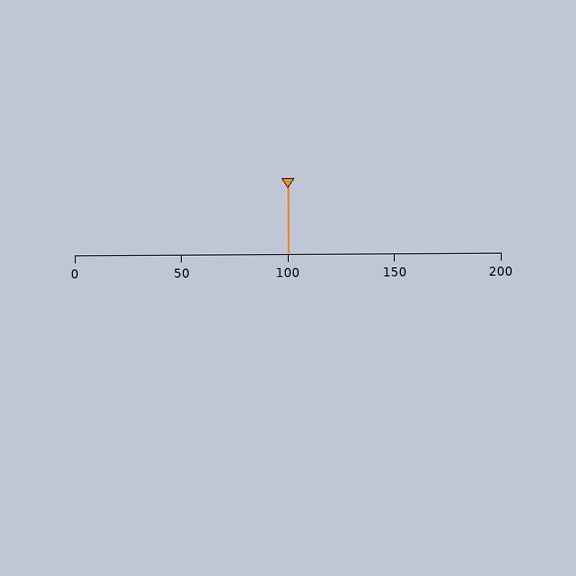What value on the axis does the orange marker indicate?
The marker indicates approximately 100.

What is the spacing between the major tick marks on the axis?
The major ticks are spaced 50 apart.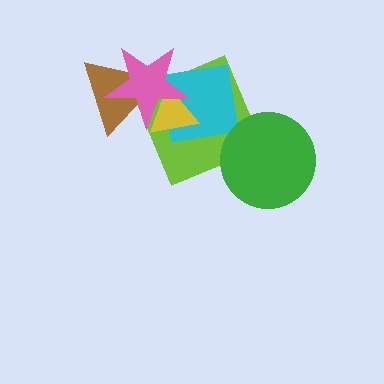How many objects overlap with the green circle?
1 object overlaps with the green circle.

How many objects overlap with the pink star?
4 objects overlap with the pink star.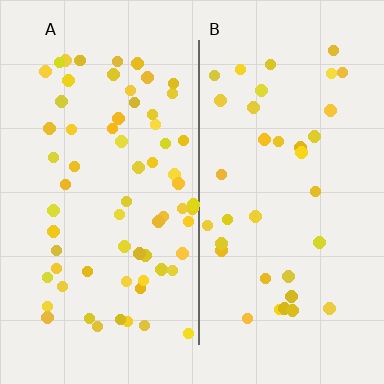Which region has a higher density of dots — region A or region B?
A (the left).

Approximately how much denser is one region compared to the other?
Approximately 1.8× — region A over region B.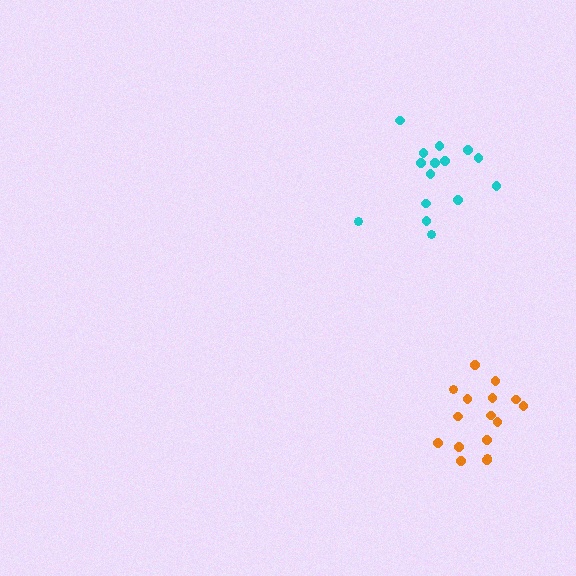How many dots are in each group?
Group 1: 15 dots, Group 2: 16 dots (31 total).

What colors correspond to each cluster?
The clusters are colored: cyan, orange.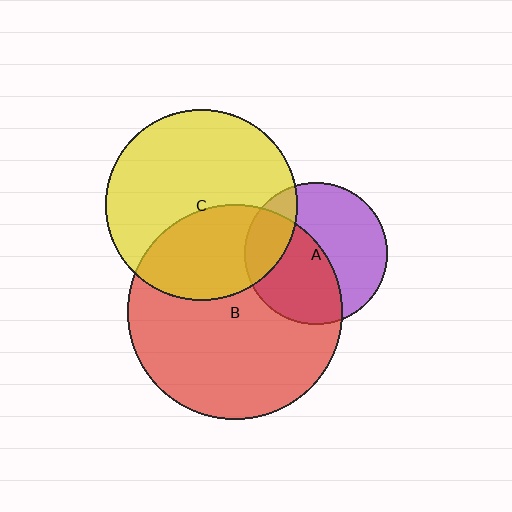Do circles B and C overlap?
Yes.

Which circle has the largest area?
Circle B (red).